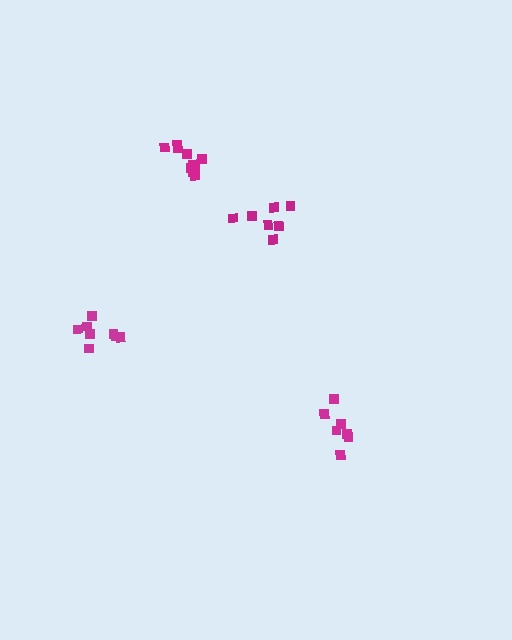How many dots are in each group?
Group 1: 10 dots, Group 2: 7 dots, Group 3: 8 dots, Group 4: 7 dots (32 total).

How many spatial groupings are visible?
There are 4 spatial groupings.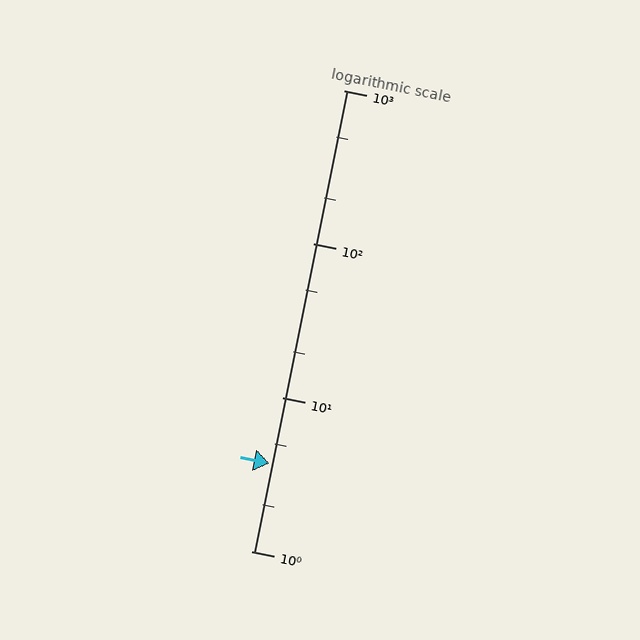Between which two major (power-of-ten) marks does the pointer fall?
The pointer is between 1 and 10.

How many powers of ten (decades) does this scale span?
The scale spans 3 decades, from 1 to 1000.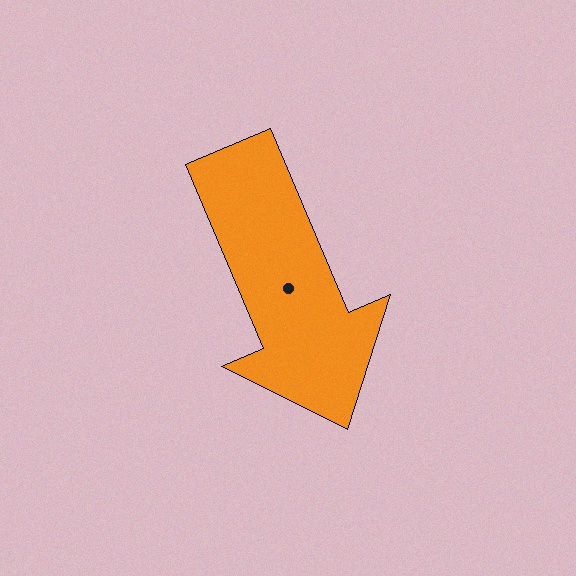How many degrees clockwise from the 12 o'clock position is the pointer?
Approximately 157 degrees.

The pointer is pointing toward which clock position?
Roughly 5 o'clock.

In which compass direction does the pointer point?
Southeast.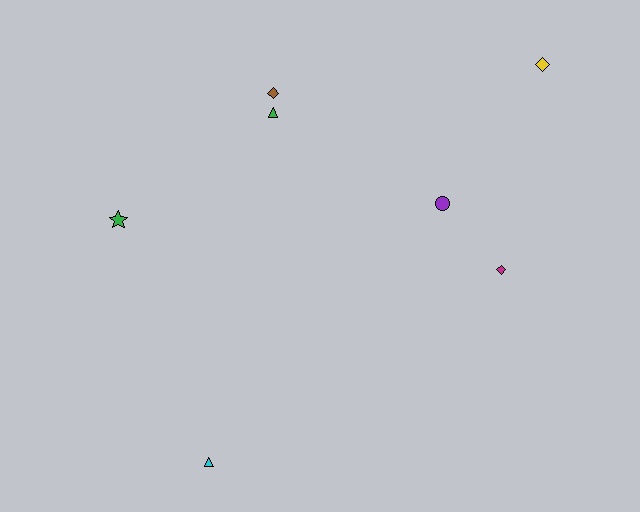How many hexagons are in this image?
There are no hexagons.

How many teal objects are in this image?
There are no teal objects.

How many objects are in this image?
There are 7 objects.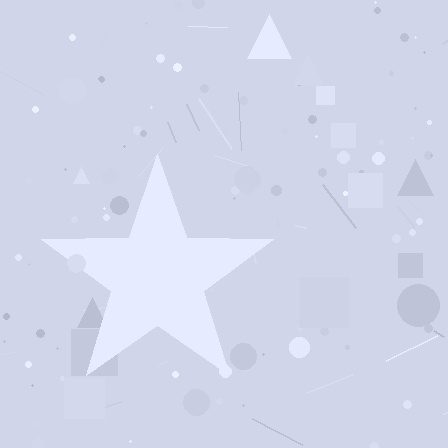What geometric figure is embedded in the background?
A star is embedded in the background.